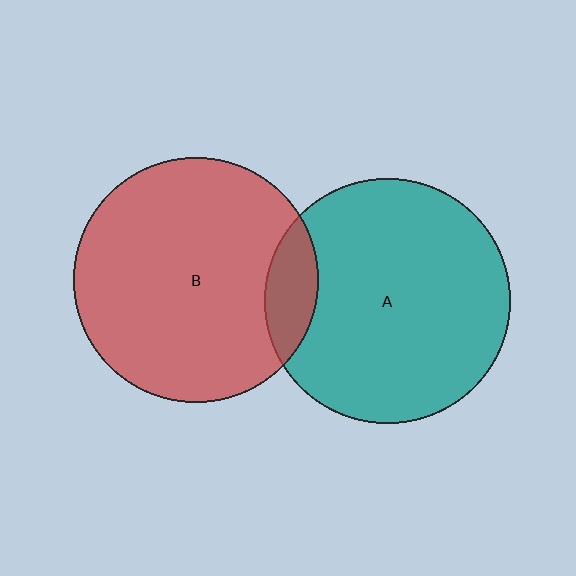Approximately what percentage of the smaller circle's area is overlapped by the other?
Approximately 10%.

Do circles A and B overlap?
Yes.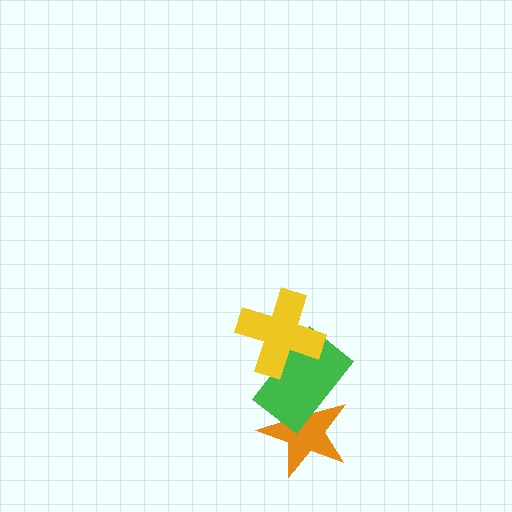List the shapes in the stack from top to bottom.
From top to bottom: the yellow cross, the green rectangle, the orange star.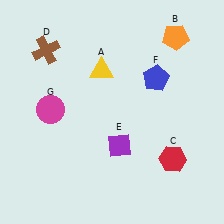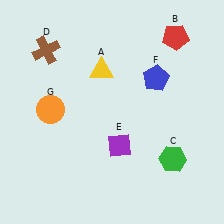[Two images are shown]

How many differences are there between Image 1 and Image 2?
There are 3 differences between the two images.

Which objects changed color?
B changed from orange to red. C changed from red to green. G changed from magenta to orange.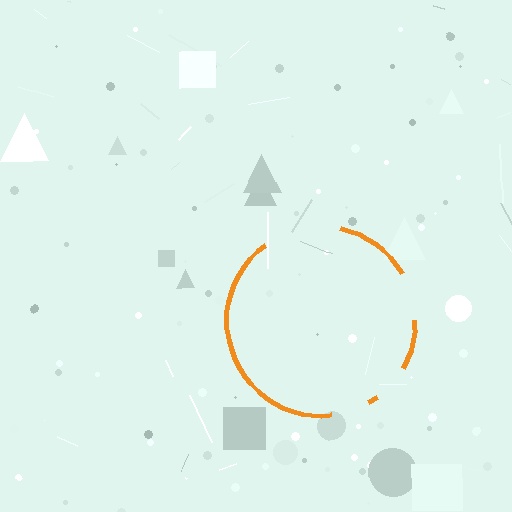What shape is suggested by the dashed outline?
The dashed outline suggests a circle.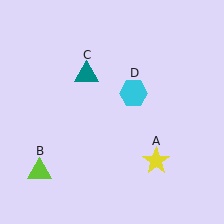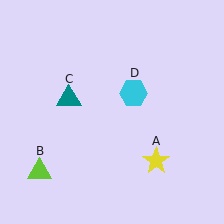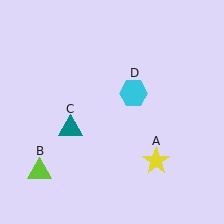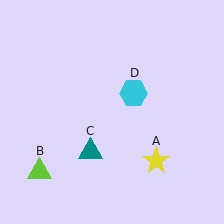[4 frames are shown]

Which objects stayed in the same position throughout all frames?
Yellow star (object A) and lime triangle (object B) and cyan hexagon (object D) remained stationary.